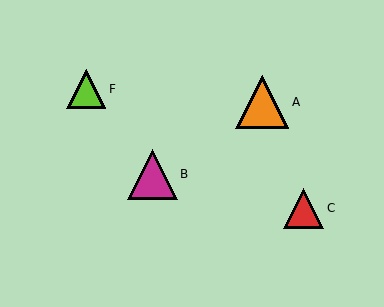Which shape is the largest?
The orange triangle (labeled A) is the largest.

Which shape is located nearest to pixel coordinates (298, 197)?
The red triangle (labeled C) at (304, 208) is nearest to that location.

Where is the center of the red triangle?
The center of the red triangle is at (304, 208).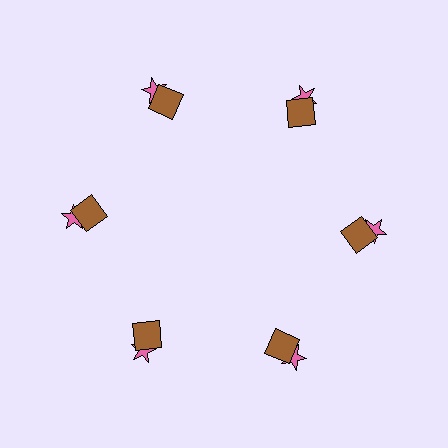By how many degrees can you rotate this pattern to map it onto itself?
The pattern maps onto itself every 60 degrees of rotation.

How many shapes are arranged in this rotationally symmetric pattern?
There are 12 shapes, arranged in 6 groups of 2.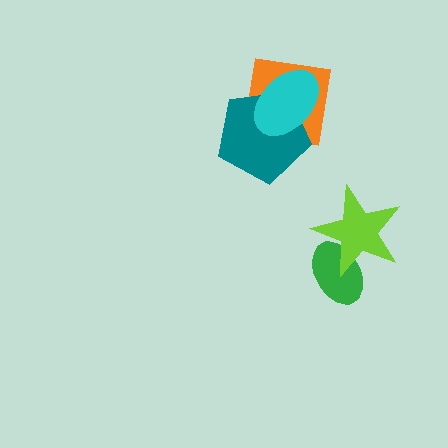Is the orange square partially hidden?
Yes, it is partially covered by another shape.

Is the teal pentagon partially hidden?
Yes, it is partially covered by another shape.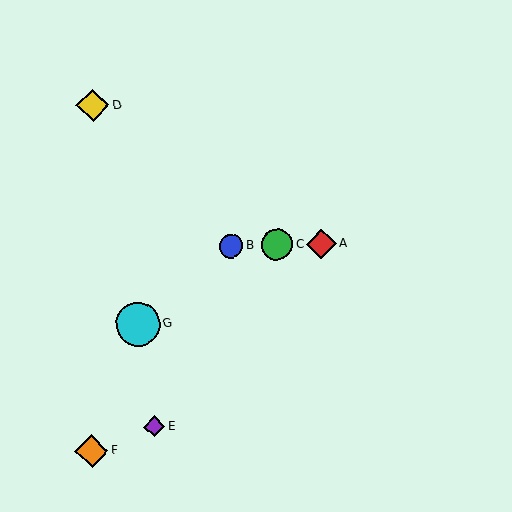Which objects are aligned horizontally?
Objects A, B, C are aligned horizontally.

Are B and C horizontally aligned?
Yes, both are at y≈246.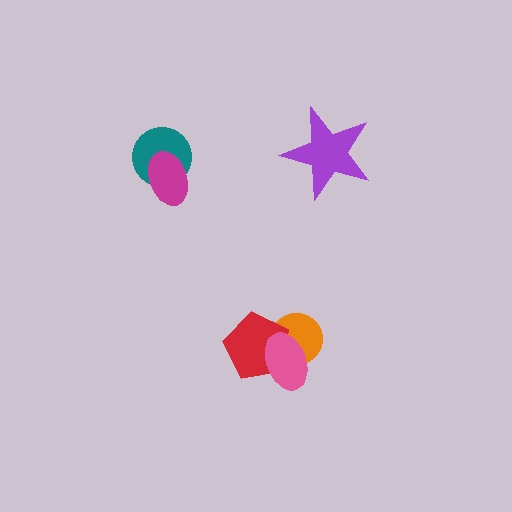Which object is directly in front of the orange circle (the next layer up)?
The red pentagon is directly in front of the orange circle.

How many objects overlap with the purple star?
0 objects overlap with the purple star.